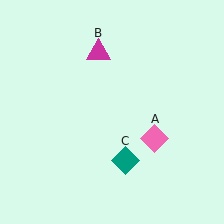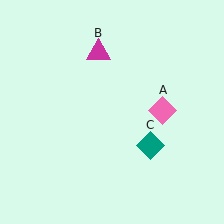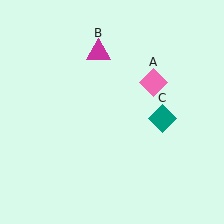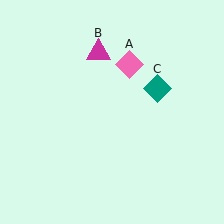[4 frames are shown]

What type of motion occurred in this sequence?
The pink diamond (object A), teal diamond (object C) rotated counterclockwise around the center of the scene.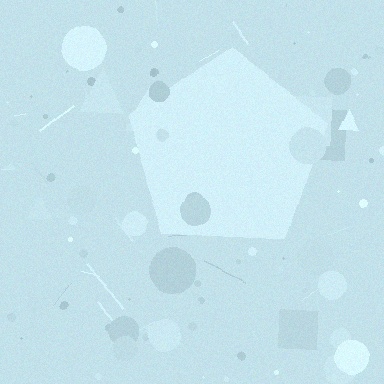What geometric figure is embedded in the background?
A pentagon is embedded in the background.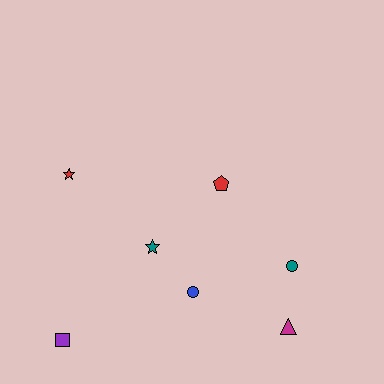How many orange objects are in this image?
There are no orange objects.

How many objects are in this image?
There are 7 objects.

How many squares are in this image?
There is 1 square.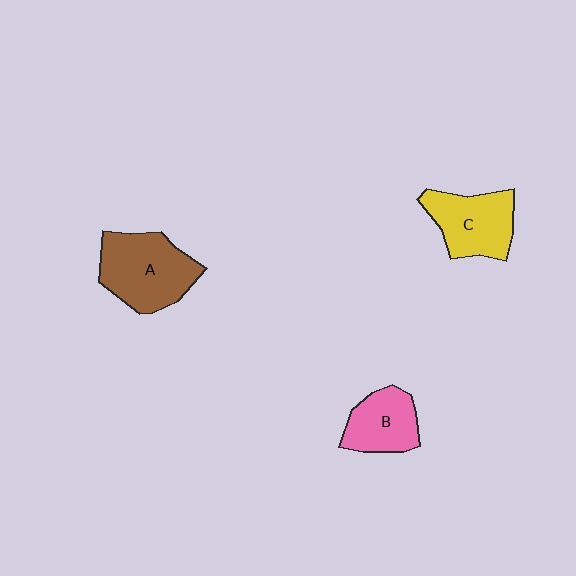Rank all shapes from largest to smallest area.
From largest to smallest: A (brown), C (yellow), B (pink).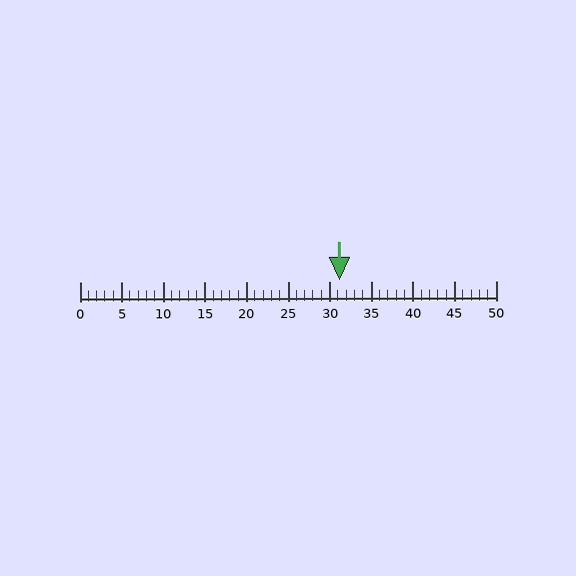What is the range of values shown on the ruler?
The ruler shows values from 0 to 50.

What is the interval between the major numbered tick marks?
The major tick marks are spaced 5 units apart.